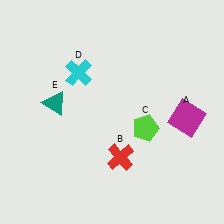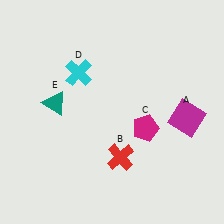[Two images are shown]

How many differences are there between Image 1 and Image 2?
There is 1 difference between the two images.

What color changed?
The pentagon (C) changed from lime in Image 1 to magenta in Image 2.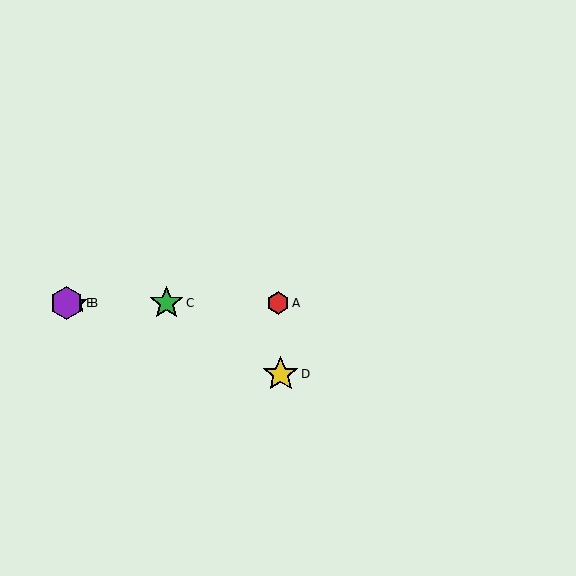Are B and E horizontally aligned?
Yes, both are at y≈303.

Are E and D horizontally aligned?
No, E is at y≈303 and D is at y≈375.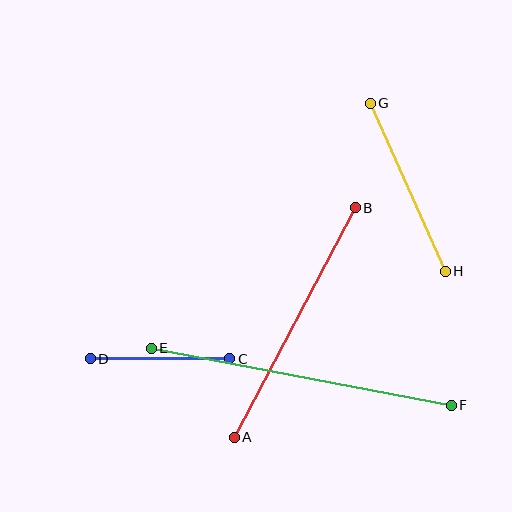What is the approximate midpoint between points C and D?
The midpoint is at approximately (160, 359) pixels.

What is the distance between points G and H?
The distance is approximately 184 pixels.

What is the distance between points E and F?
The distance is approximately 305 pixels.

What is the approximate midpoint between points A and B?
The midpoint is at approximately (295, 322) pixels.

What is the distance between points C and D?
The distance is approximately 140 pixels.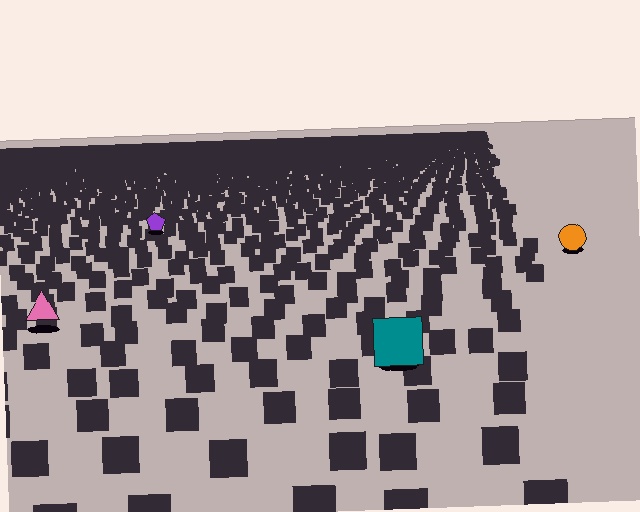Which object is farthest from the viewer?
The purple pentagon is farthest from the viewer. It appears smaller and the ground texture around it is denser.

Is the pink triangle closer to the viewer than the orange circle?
Yes. The pink triangle is closer — you can tell from the texture gradient: the ground texture is coarser near it.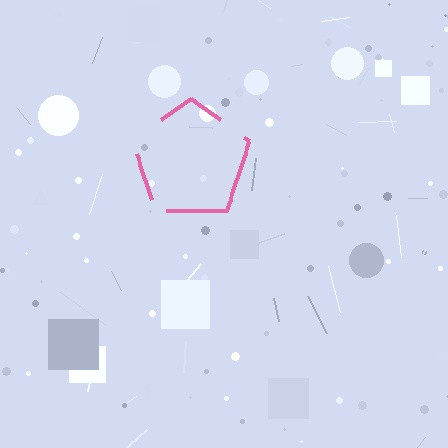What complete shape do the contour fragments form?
The contour fragments form a pentagon.